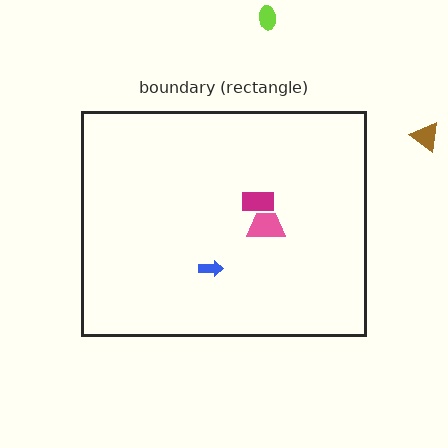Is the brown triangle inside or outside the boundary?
Outside.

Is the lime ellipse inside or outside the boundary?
Outside.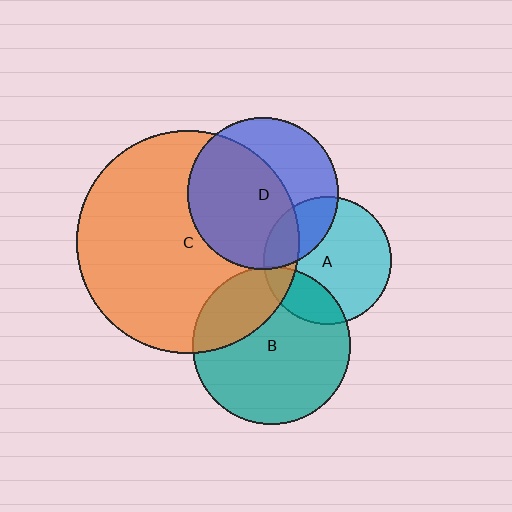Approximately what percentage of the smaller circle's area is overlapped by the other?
Approximately 25%.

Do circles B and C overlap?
Yes.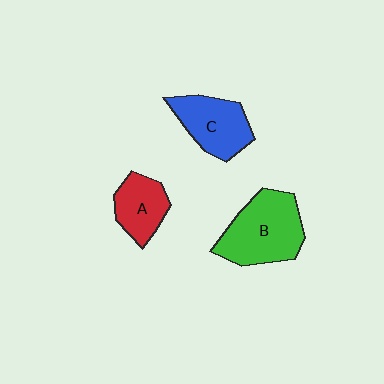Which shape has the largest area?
Shape B (green).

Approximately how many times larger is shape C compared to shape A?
Approximately 1.3 times.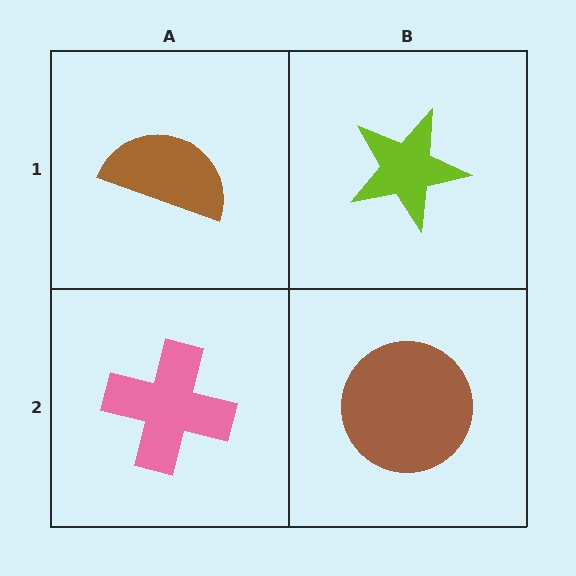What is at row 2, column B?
A brown circle.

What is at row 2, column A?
A pink cross.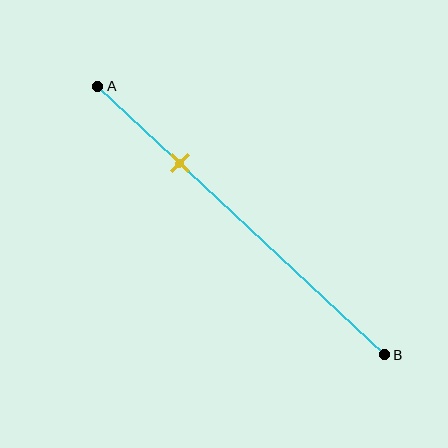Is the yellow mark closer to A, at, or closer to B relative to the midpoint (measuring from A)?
The yellow mark is closer to point A than the midpoint of segment AB.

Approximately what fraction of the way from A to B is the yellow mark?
The yellow mark is approximately 30% of the way from A to B.